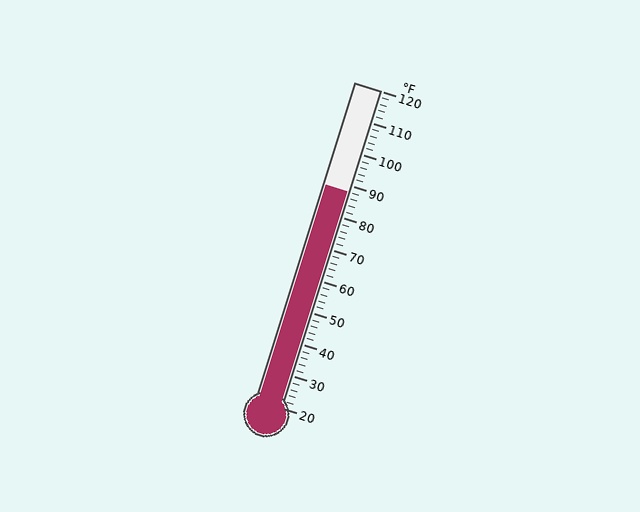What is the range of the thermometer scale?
The thermometer scale ranges from 20°F to 120°F.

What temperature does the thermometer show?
The thermometer shows approximately 88°F.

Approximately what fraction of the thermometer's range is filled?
The thermometer is filled to approximately 70% of its range.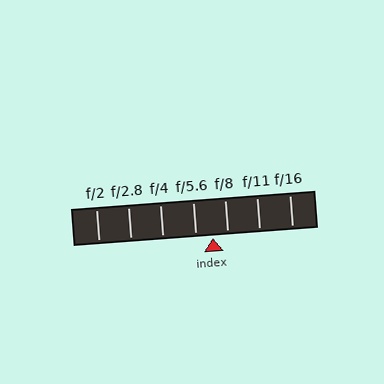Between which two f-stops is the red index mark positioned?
The index mark is between f/5.6 and f/8.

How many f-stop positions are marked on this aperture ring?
There are 7 f-stop positions marked.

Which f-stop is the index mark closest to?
The index mark is closest to f/8.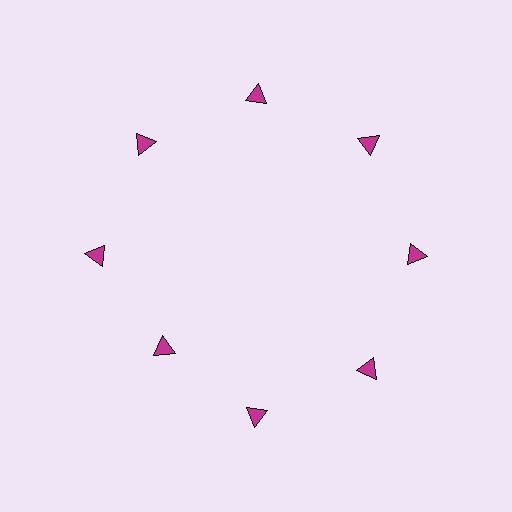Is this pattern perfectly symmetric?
No. The 8 magenta triangles are arranged in a ring, but one element near the 8 o'clock position is pulled inward toward the center, breaking the 8-fold rotational symmetry.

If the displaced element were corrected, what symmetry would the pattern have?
It would have 8-fold rotational symmetry — the pattern would map onto itself every 45 degrees.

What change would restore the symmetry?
The symmetry would be restored by moving it outward, back onto the ring so that all 8 triangles sit at equal angles and equal distance from the center.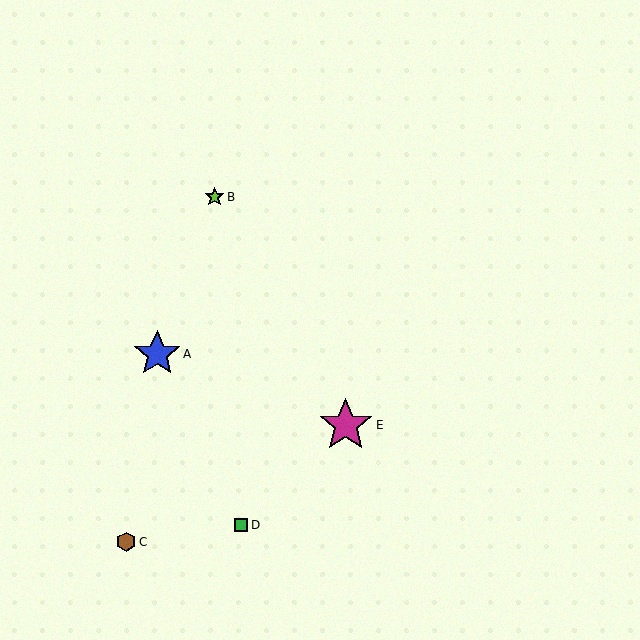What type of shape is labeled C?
Shape C is a brown hexagon.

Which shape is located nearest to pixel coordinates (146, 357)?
The blue star (labeled A) at (157, 354) is nearest to that location.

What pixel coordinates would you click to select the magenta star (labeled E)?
Click at (346, 425) to select the magenta star E.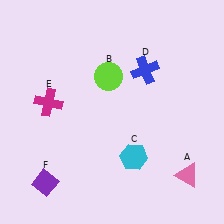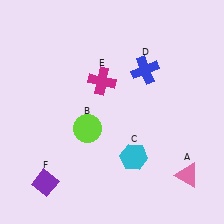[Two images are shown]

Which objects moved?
The objects that moved are: the lime circle (B), the magenta cross (E).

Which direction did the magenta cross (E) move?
The magenta cross (E) moved right.